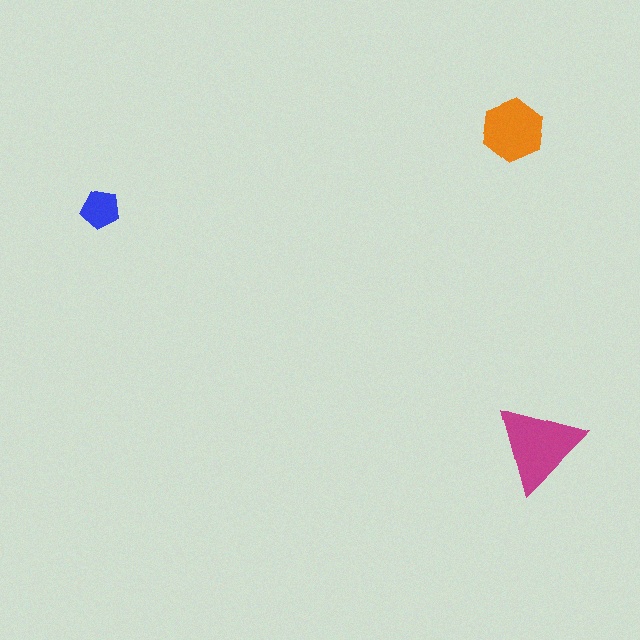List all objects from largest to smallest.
The magenta triangle, the orange hexagon, the blue pentagon.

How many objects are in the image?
There are 3 objects in the image.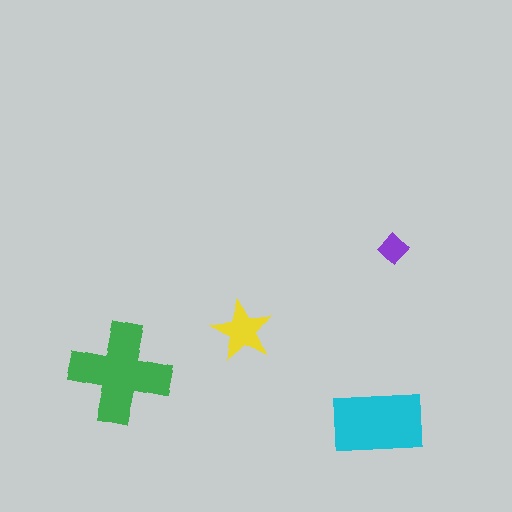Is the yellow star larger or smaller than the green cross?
Smaller.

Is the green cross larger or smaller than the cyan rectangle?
Larger.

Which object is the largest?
The green cross.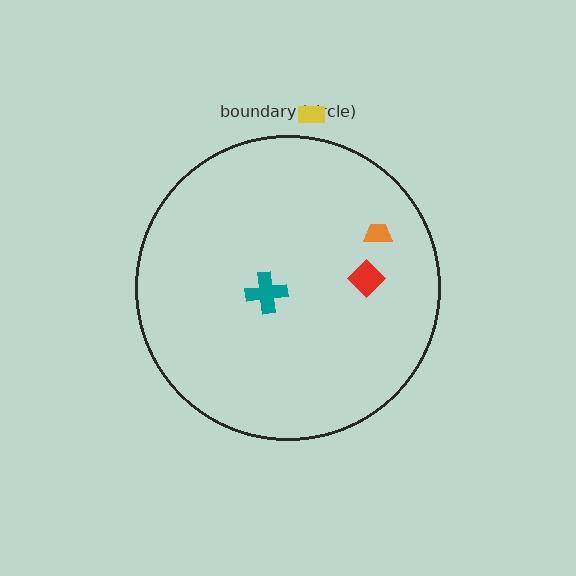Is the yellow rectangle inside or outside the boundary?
Outside.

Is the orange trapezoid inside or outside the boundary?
Inside.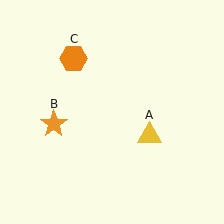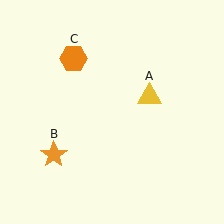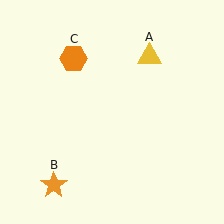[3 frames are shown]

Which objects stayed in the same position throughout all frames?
Orange hexagon (object C) remained stationary.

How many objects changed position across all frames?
2 objects changed position: yellow triangle (object A), orange star (object B).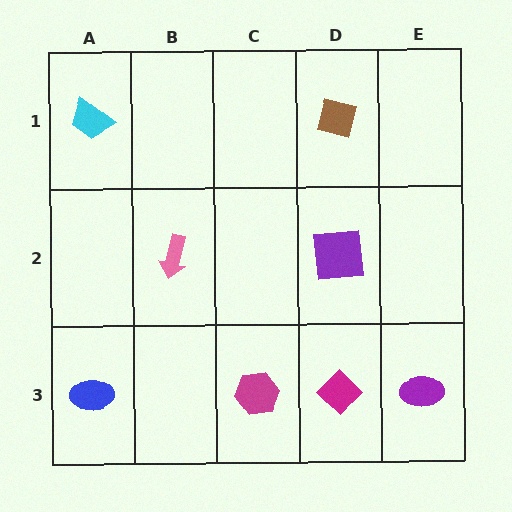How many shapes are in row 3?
4 shapes.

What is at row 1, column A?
A cyan trapezoid.